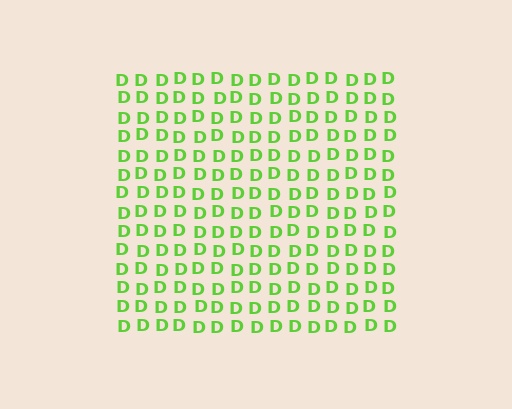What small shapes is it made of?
It is made of small letter D's.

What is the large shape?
The large shape is a square.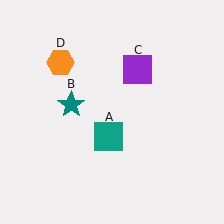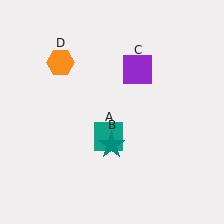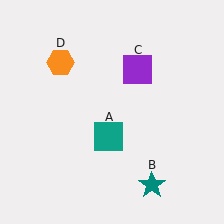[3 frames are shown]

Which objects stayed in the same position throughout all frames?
Teal square (object A) and purple square (object C) and orange hexagon (object D) remained stationary.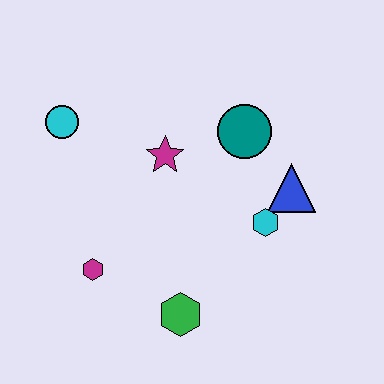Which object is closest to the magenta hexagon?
The green hexagon is closest to the magenta hexagon.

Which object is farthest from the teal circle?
The magenta hexagon is farthest from the teal circle.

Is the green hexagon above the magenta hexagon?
No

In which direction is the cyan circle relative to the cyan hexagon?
The cyan circle is to the left of the cyan hexagon.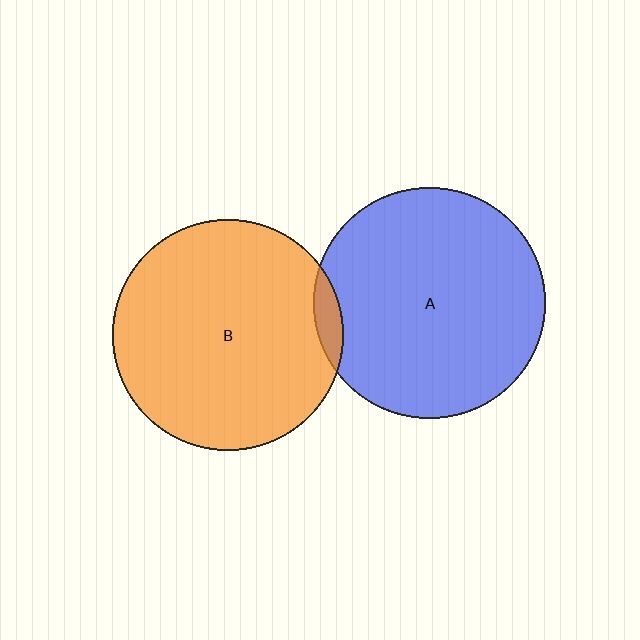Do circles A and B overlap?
Yes.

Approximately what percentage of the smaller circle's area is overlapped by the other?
Approximately 5%.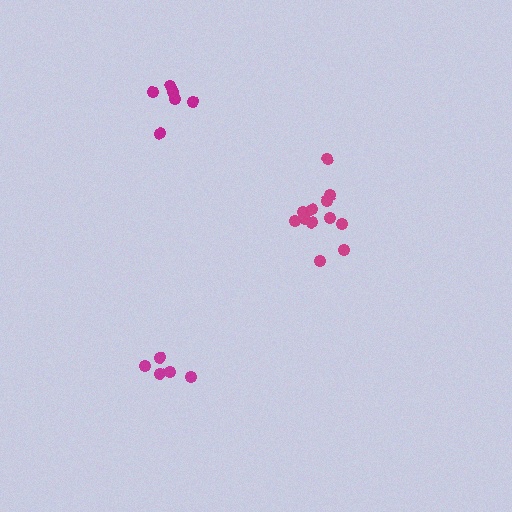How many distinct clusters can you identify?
There are 3 distinct clusters.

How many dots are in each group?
Group 1: 12 dots, Group 2: 6 dots, Group 3: 6 dots (24 total).